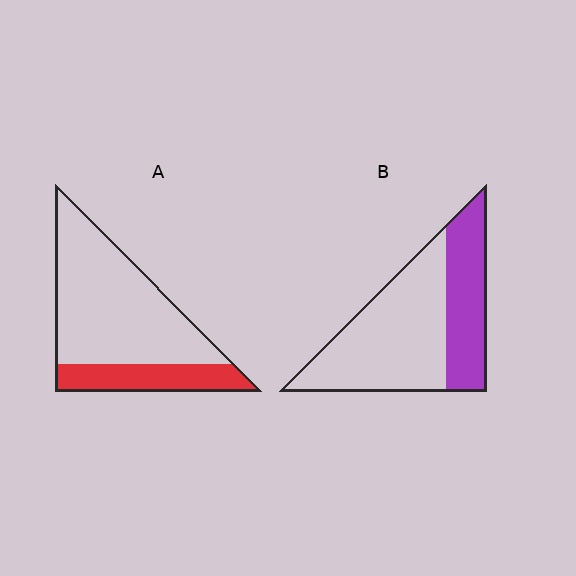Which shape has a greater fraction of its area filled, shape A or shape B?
Shape B.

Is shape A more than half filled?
No.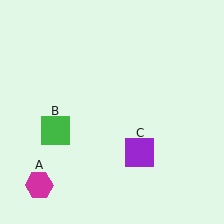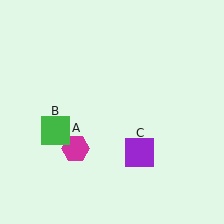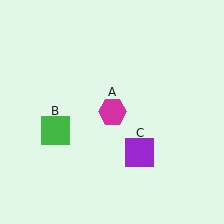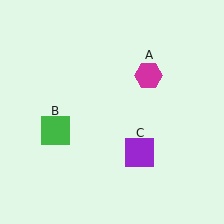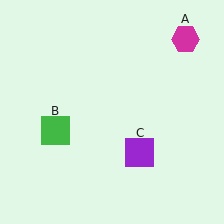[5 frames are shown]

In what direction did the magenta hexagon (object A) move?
The magenta hexagon (object A) moved up and to the right.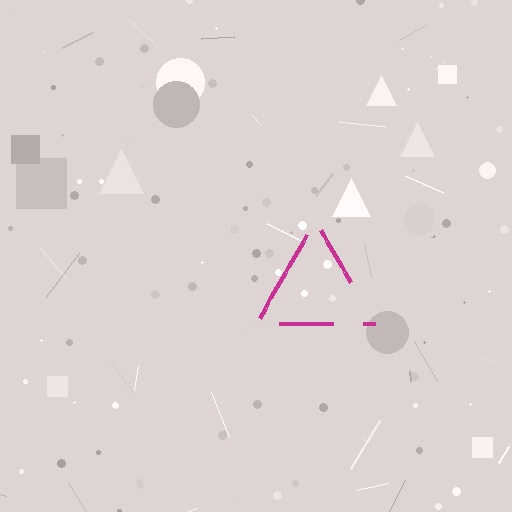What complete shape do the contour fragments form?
The contour fragments form a triangle.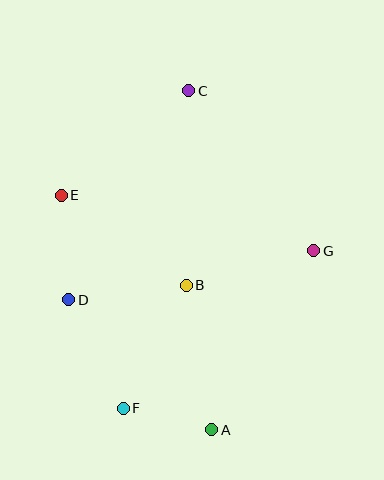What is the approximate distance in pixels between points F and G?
The distance between F and G is approximately 247 pixels.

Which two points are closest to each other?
Points A and F are closest to each other.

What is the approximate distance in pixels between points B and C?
The distance between B and C is approximately 194 pixels.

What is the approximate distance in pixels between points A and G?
The distance between A and G is approximately 206 pixels.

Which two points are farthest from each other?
Points A and C are farthest from each other.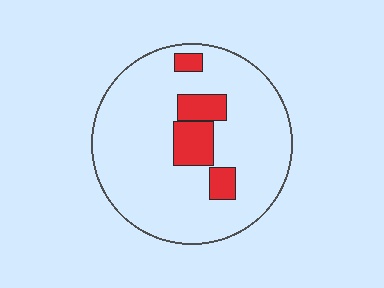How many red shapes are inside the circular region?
4.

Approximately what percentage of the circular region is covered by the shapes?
Approximately 15%.